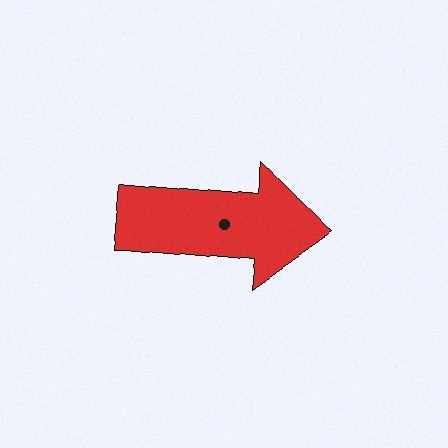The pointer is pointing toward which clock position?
Roughly 3 o'clock.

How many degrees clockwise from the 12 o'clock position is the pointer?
Approximately 95 degrees.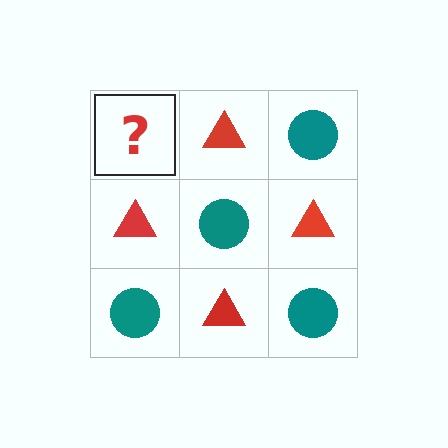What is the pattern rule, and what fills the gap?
The rule is that it alternates teal circle and red triangle in a checkerboard pattern. The gap should be filled with a teal circle.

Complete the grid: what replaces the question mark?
The question mark should be replaced with a teal circle.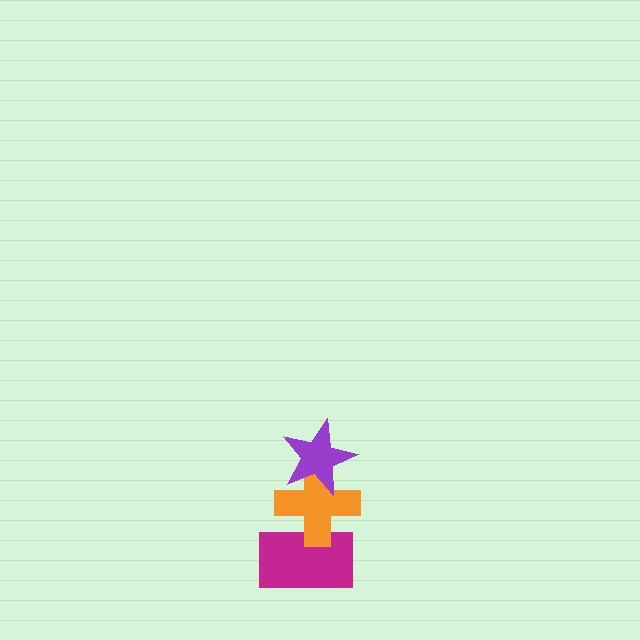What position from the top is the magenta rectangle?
The magenta rectangle is 3rd from the top.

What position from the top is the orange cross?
The orange cross is 2nd from the top.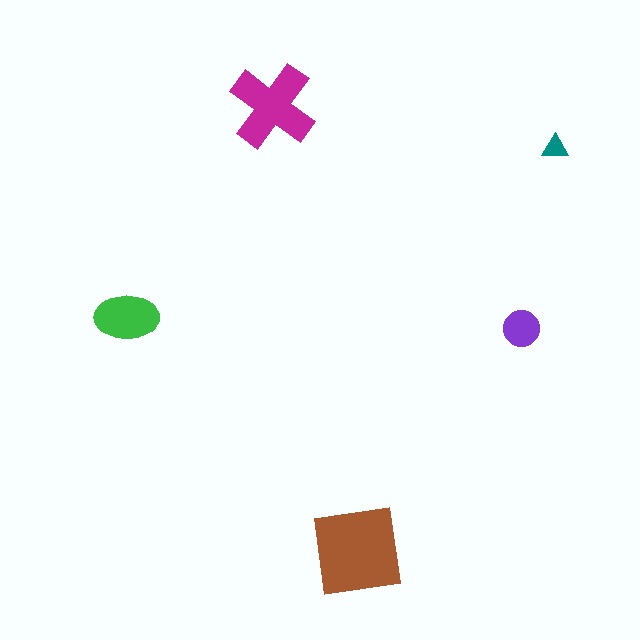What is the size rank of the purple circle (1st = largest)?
4th.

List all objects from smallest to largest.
The teal triangle, the purple circle, the green ellipse, the magenta cross, the brown square.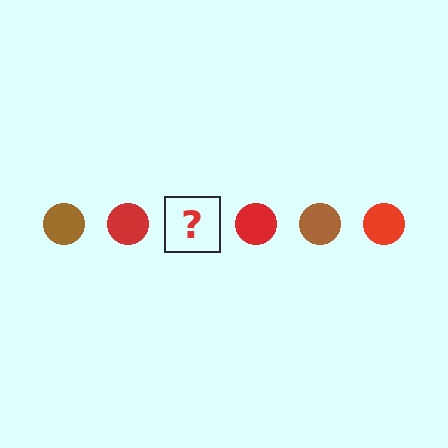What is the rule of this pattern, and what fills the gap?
The rule is that the pattern cycles through brown, red circles. The gap should be filled with a brown circle.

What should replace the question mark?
The question mark should be replaced with a brown circle.